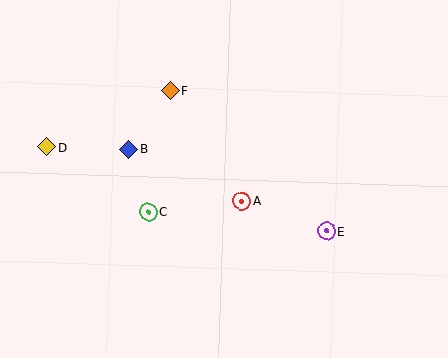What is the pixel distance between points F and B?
The distance between F and B is 72 pixels.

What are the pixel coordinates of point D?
Point D is at (47, 147).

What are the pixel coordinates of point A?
Point A is at (242, 201).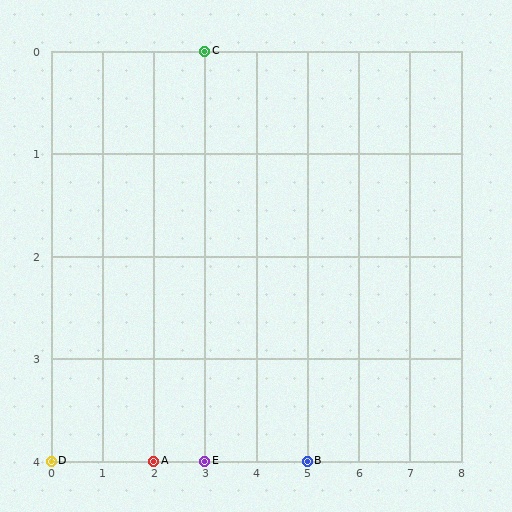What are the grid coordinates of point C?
Point C is at grid coordinates (3, 0).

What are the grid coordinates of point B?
Point B is at grid coordinates (5, 4).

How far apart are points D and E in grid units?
Points D and E are 3 columns apart.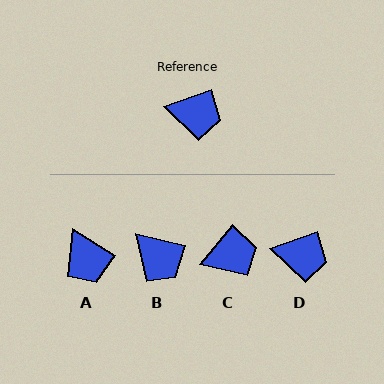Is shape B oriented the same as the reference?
No, it is off by about 33 degrees.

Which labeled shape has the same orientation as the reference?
D.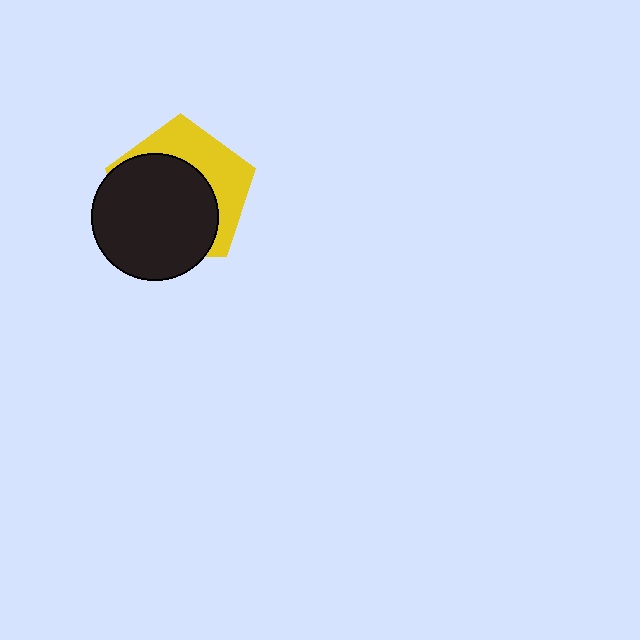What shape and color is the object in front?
The object in front is a black circle.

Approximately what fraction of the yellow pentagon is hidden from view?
Roughly 61% of the yellow pentagon is hidden behind the black circle.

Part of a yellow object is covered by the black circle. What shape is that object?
It is a pentagon.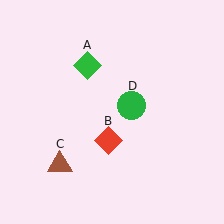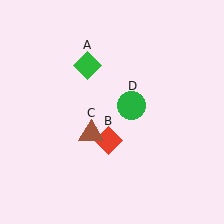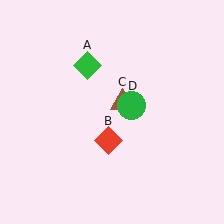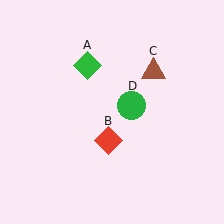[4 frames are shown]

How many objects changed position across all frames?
1 object changed position: brown triangle (object C).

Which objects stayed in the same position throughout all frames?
Green diamond (object A) and red diamond (object B) and green circle (object D) remained stationary.